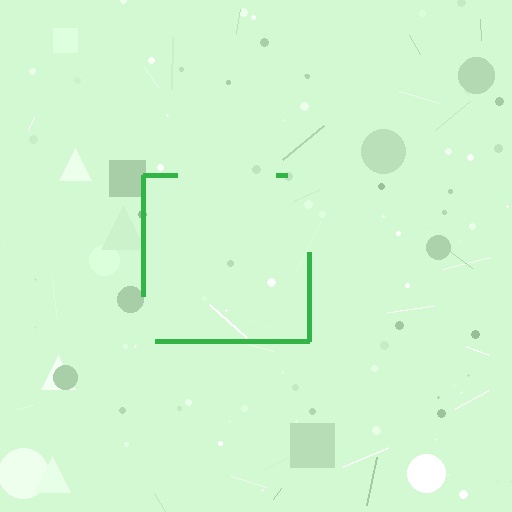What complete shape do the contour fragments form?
The contour fragments form a square.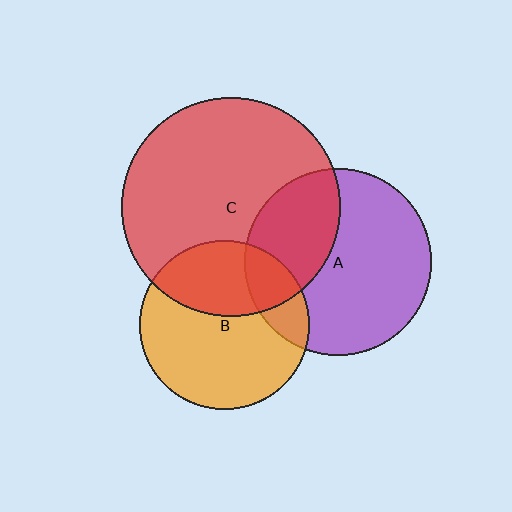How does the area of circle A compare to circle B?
Approximately 1.2 times.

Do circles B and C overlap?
Yes.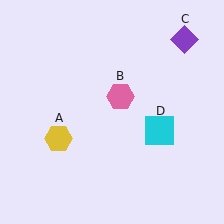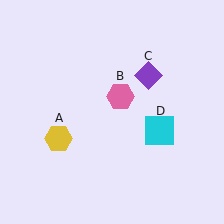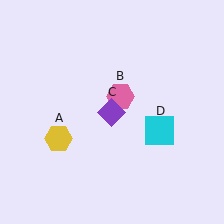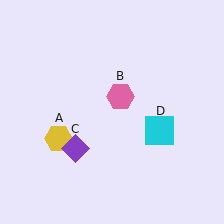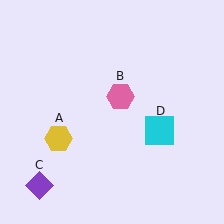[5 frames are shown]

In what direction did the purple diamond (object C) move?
The purple diamond (object C) moved down and to the left.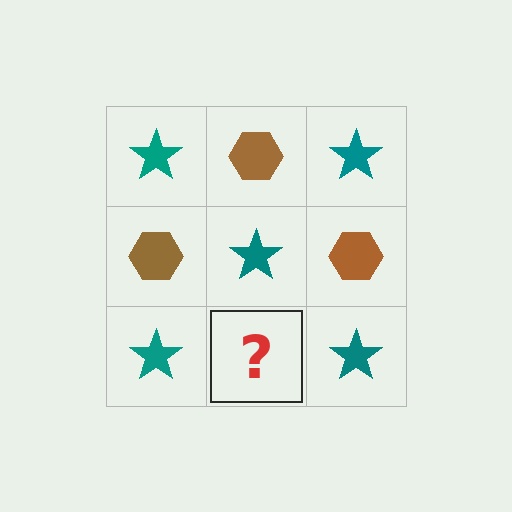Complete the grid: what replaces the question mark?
The question mark should be replaced with a brown hexagon.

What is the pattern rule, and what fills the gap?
The rule is that it alternates teal star and brown hexagon in a checkerboard pattern. The gap should be filled with a brown hexagon.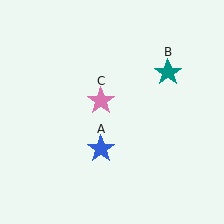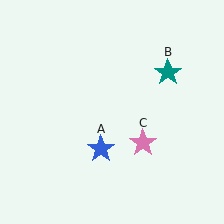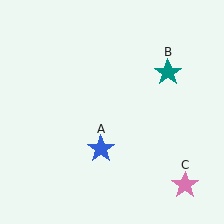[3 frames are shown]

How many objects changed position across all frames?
1 object changed position: pink star (object C).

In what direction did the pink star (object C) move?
The pink star (object C) moved down and to the right.